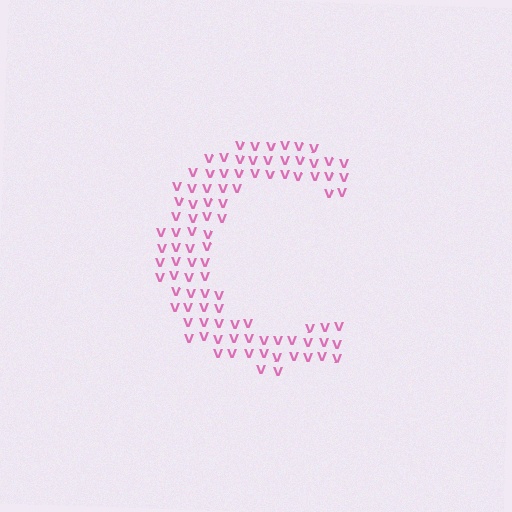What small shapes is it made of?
It is made of small letter V's.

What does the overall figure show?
The overall figure shows the letter C.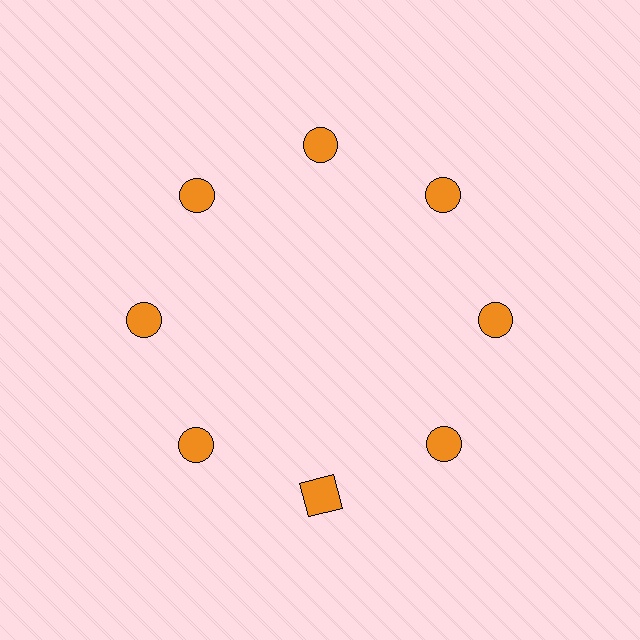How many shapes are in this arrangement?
There are 8 shapes arranged in a ring pattern.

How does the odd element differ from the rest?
It has a different shape: square instead of circle.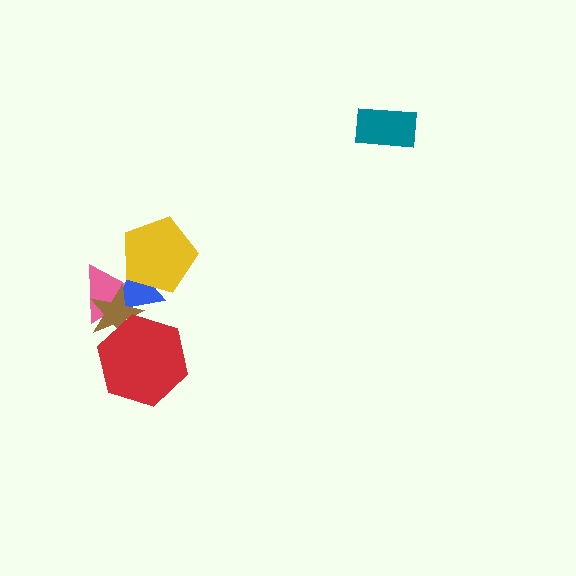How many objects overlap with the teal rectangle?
0 objects overlap with the teal rectangle.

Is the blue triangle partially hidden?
Yes, it is partially covered by another shape.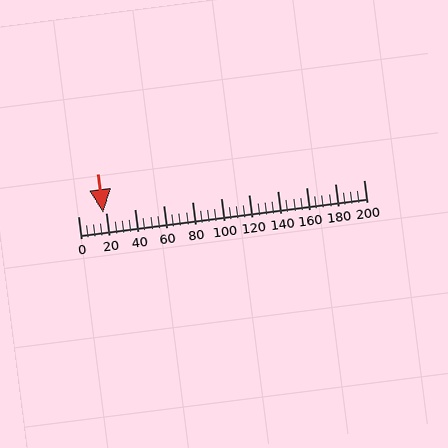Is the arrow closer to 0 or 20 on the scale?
The arrow is closer to 20.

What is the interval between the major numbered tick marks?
The major tick marks are spaced 20 units apart.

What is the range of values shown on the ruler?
The ruler shows values from 0 to 200.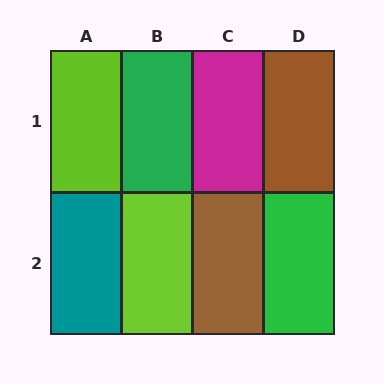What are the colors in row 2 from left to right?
Teal, lime, brown, green.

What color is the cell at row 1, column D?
Brown.